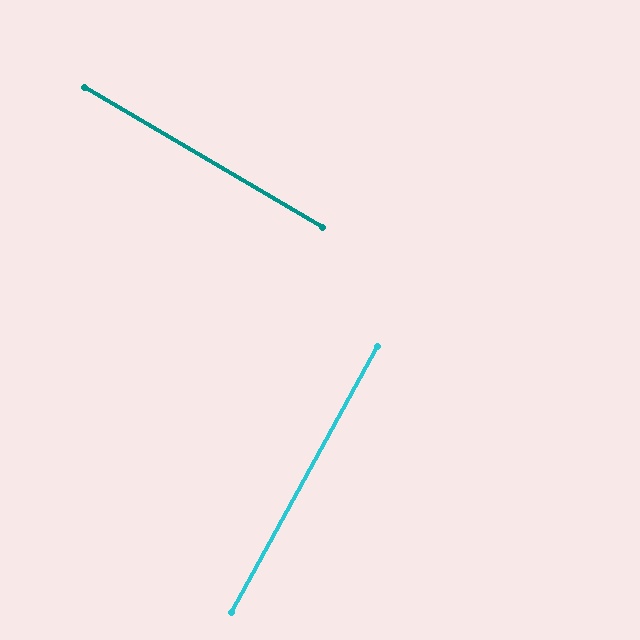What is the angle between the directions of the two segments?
Approximately 88 degrees.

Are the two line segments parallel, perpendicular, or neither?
Perpendicular — they meet at approximately 88°.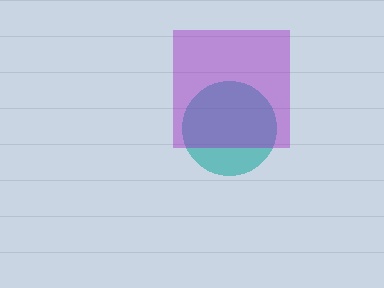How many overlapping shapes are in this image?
There are 2 overlapping shapes in the image.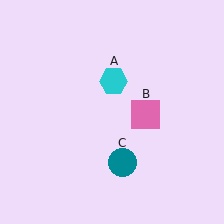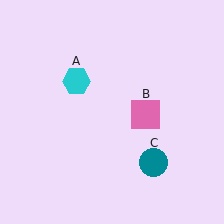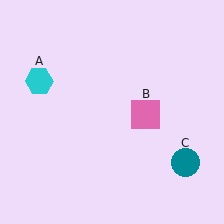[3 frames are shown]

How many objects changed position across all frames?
2 objects changed position: cyan hexagon (object A), teal circle (object C).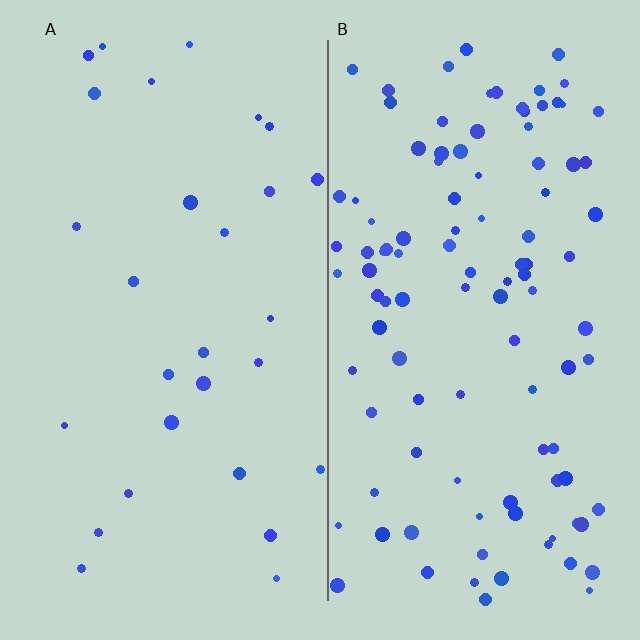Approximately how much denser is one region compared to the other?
Approximately 3.7× — region B over region A.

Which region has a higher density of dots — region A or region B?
B (the right).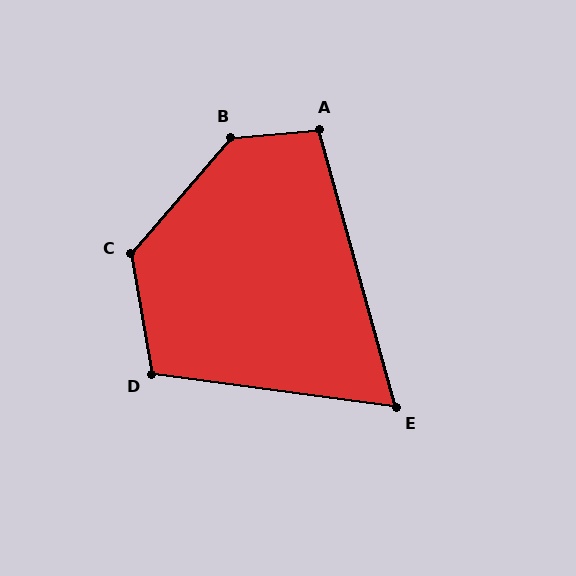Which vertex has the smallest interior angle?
E, at approximately 67 degrees.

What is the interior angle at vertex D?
Approximately 108 degrees (obtuse).